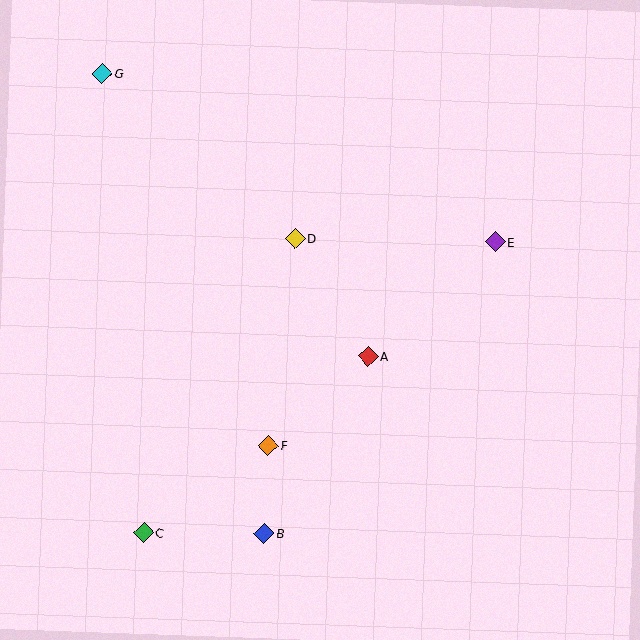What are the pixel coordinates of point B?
Point B is at (264, 533).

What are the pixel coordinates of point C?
Point C is at (144, 533).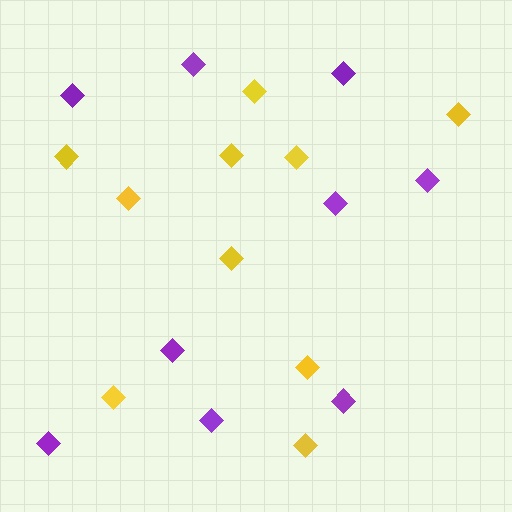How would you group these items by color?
There are 2 groups: one group of yellow diamonds (10) and one group of purple diamonds (9).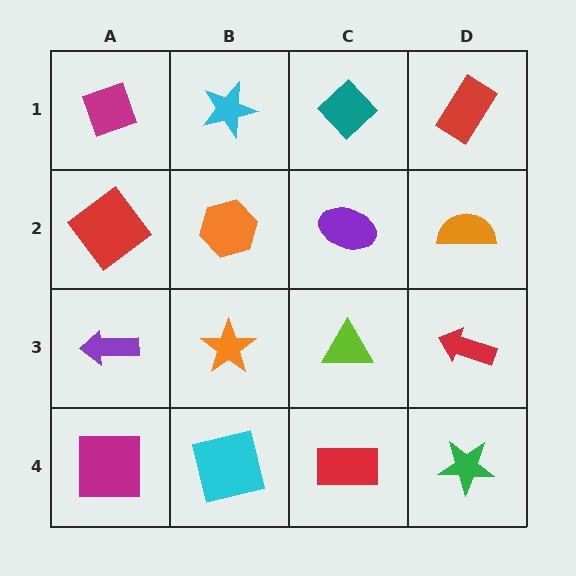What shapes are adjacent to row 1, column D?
An orange semicircle (row 2, column D), a teal diamond (row 1, column C).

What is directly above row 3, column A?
A red diamond.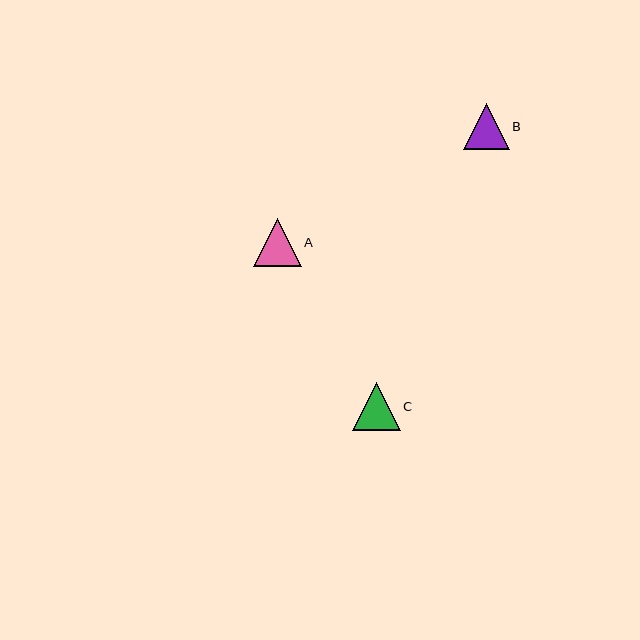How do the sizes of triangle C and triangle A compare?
Triangle C and triangle A are approximately the same size.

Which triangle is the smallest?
Triangle B is the smallest with a size of approximately 46 pixels.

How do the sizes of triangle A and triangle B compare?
Triangle A and triangle B are approximately the same size.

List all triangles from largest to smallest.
From largest to smallest: C, A, B.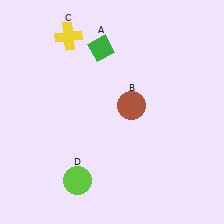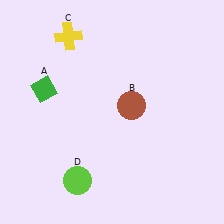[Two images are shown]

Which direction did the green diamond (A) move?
The green diamond (A) moved left.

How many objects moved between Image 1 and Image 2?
1 object moved between the two images.